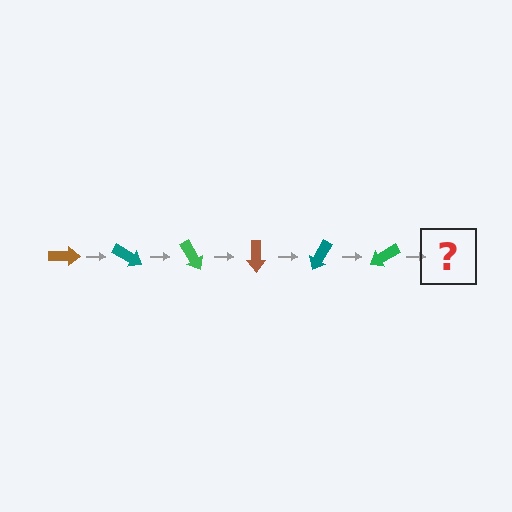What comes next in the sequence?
The next element should be a brown arrow, rotated 180 degrees from the start.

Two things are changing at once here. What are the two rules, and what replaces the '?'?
The two rules are that it rotates 30 degrees each step and the color cycles through brown, teal, and green. The '?' should be a brown arrow, rotated 180 degrees from the start.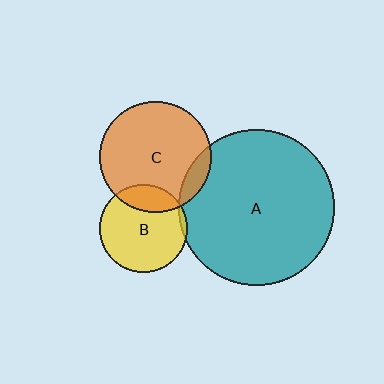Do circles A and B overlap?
Yes.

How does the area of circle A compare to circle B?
Approximately 3.1 times.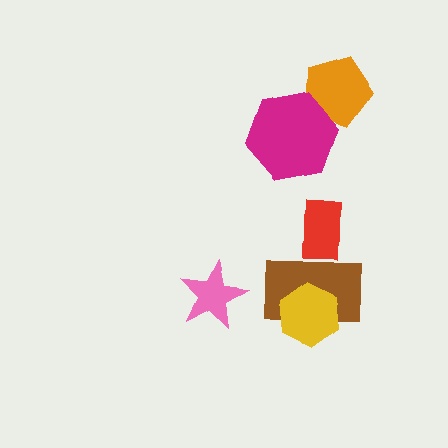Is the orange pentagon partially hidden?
Yes, it is partially covered by another shape.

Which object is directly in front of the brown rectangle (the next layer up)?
The yellow hexagon is directly in front of the brown rectangle.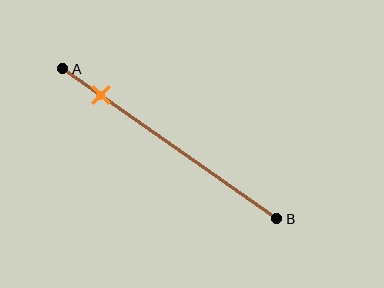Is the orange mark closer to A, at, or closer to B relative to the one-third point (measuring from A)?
The orange mark is closer to point A than the one-third point of segment AB.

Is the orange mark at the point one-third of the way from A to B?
No, the mark is at about 20% from A, not at the 33% one-third point.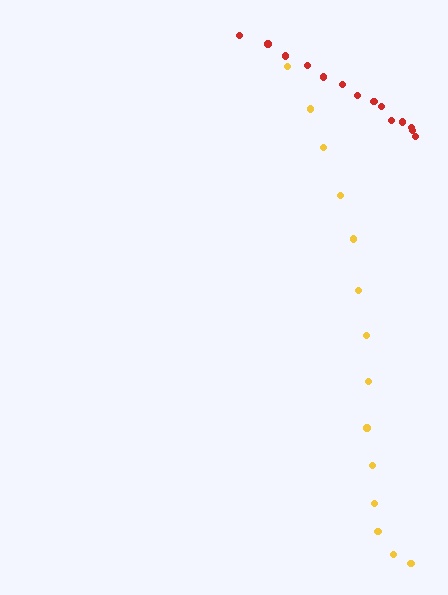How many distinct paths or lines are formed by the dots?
There are 2 distinct paths.